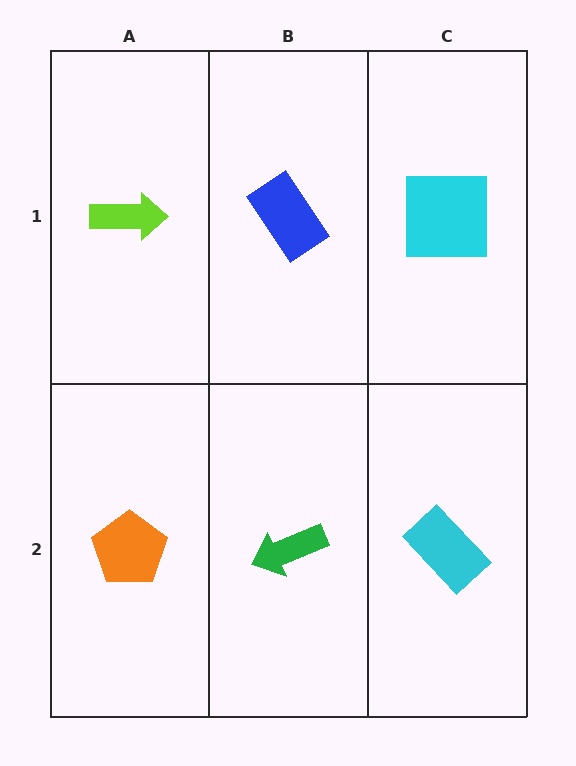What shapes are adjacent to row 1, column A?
An orange pentagon (row 2, column A), a blue rectangle (row 1, column B).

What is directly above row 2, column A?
A lime arrow.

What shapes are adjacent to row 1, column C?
A cyan rectangle (row 2, column C), a blue rectangle (row 1, column B).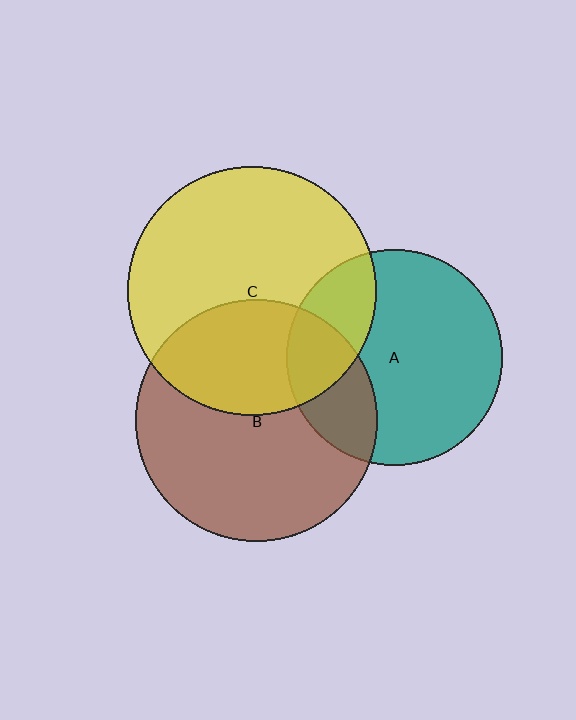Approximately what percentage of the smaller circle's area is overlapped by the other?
Approximately 25%.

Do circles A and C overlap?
Yes.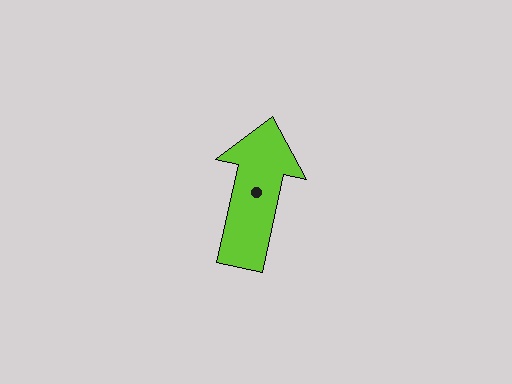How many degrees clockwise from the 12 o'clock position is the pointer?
Approximately 12 degrees.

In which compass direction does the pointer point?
North.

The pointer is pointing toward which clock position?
Roughly 12 o'clock.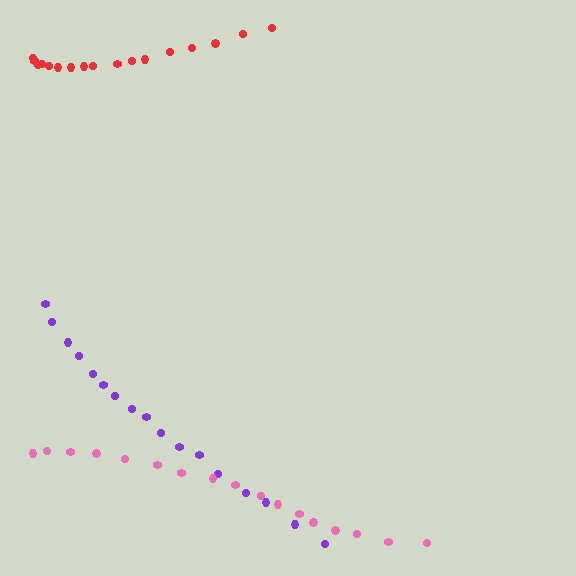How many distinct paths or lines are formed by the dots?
There are 3 distinct paths.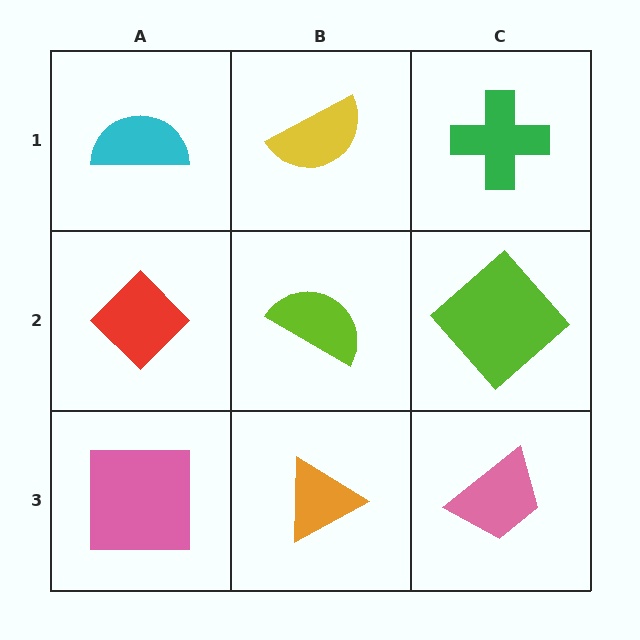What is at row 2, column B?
A lime semicircle.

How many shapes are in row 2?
3 shapes.